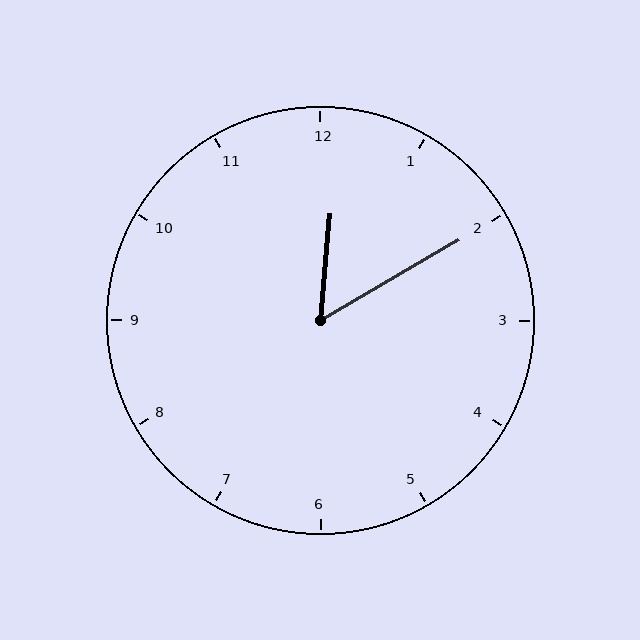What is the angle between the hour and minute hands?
Approximately 55 degrees.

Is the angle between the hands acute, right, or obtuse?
It is acute.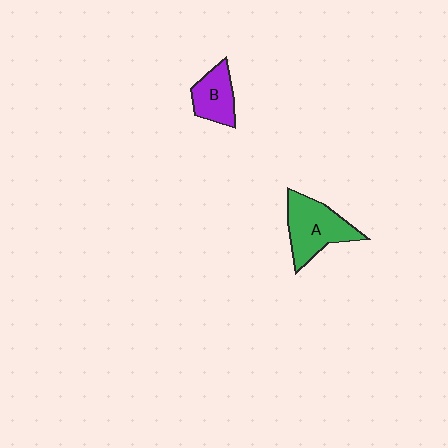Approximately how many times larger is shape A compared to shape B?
Approximately 1.5 times.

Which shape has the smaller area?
Shape B (purple).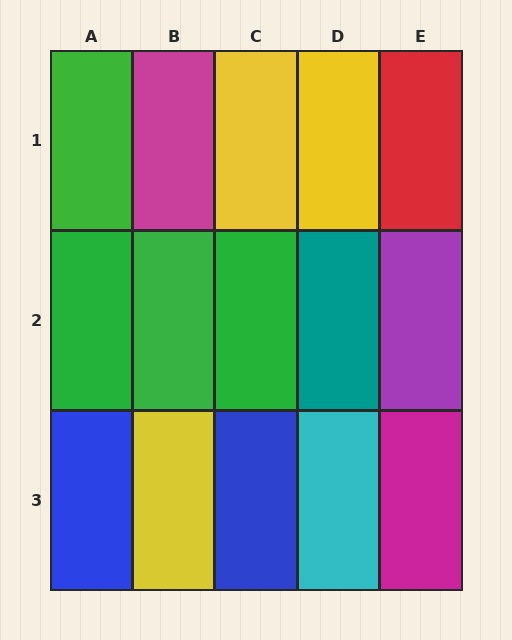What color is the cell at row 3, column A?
Blue.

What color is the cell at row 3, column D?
Cyan.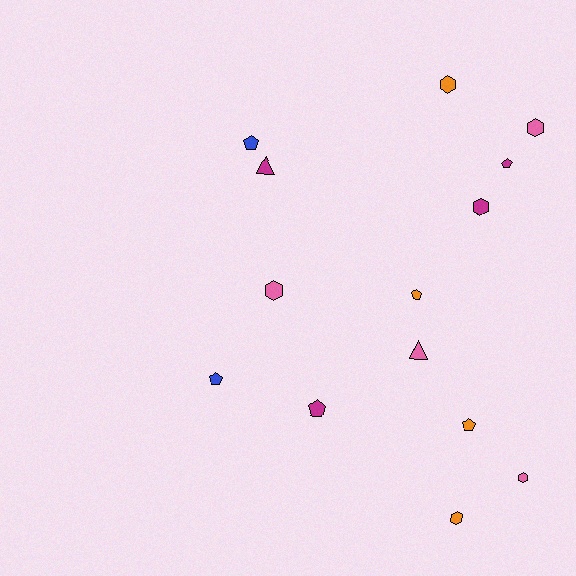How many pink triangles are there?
There is 1 pink triangle.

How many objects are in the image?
There are 14 objects.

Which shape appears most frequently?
Hexagon, with 6 objects.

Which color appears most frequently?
Magenta, with 4 objects.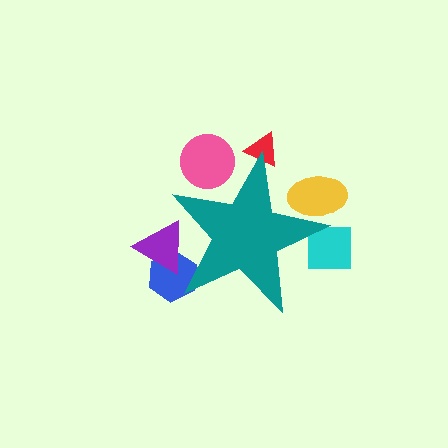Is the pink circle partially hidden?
Yes, the pink circle is partially hidden behind the teal star.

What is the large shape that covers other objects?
A teal star.